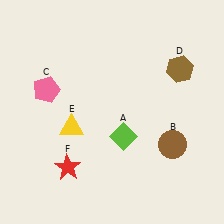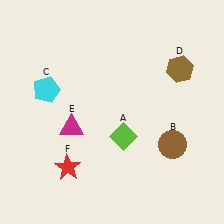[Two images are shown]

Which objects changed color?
C changed from pink to cyan. E changed from yellow to magenta.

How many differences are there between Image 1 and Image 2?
There are 2 differences between the two images.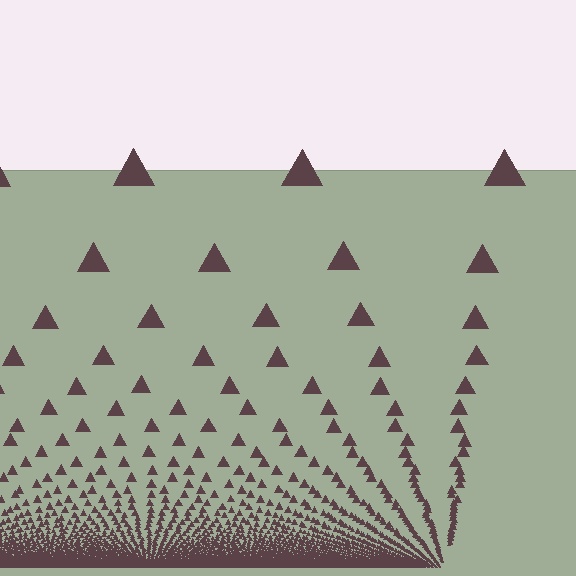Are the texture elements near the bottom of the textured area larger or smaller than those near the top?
Smaller. The gradient is inverted — elements near the bottom are smaller and denser.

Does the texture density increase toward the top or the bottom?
Density increases toward the bottom.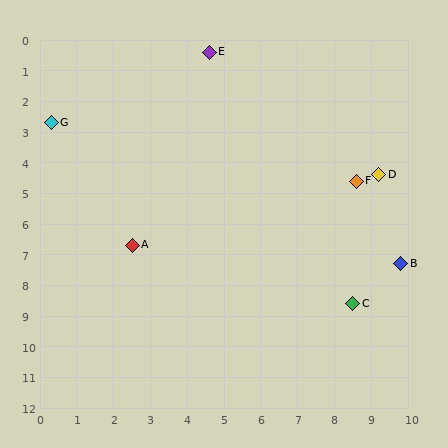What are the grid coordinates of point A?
Point A is at approximately (2.5, 6.7).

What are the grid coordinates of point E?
Point E is at approximately (4.6, 0.4).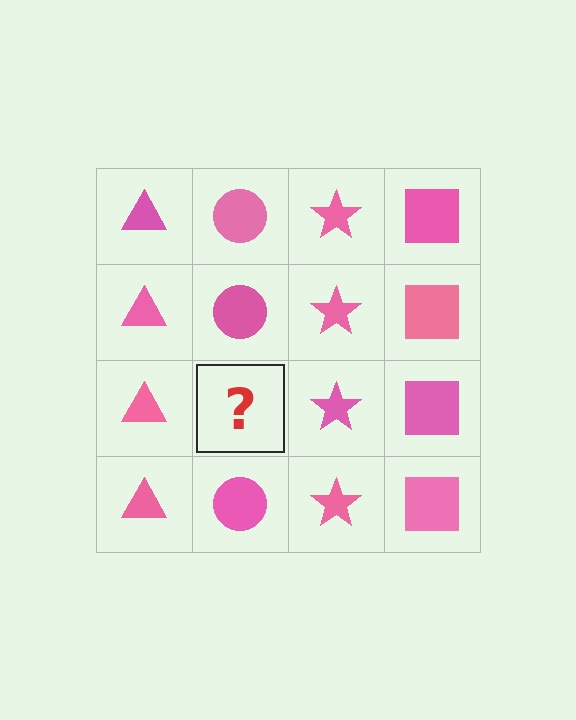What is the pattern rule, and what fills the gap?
The rule is that each column has a consistent shape. The gap should be filled with a pink circle.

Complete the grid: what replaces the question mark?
The question mark should be replaced with a pink circle.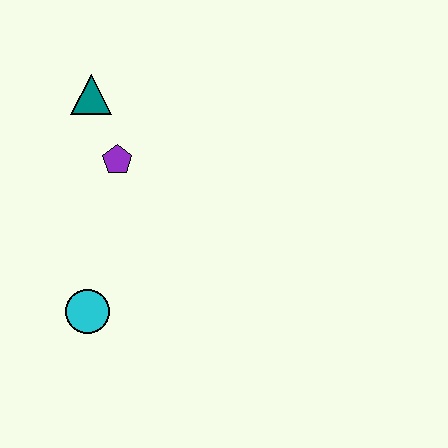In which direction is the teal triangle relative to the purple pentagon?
The teal triangle is above the purple pentagon.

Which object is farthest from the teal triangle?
The cyan circle is farthest from the teal triangle.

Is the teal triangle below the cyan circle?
No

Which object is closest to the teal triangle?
The purple pentagon is closest to the teal triangle.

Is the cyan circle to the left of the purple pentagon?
Yes